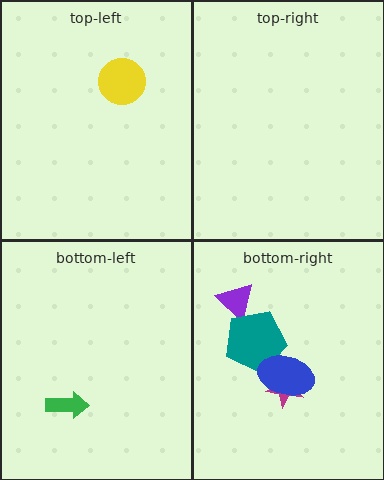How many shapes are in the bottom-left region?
1.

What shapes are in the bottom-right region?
The magenta star, the purple triangle, the teal pentagon, the blue ellipse.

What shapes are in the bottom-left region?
The green arrow.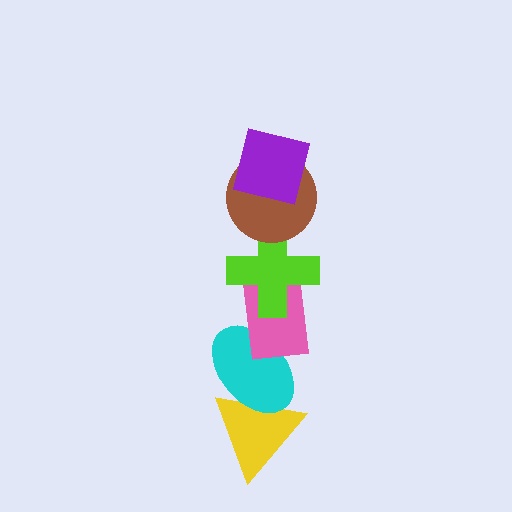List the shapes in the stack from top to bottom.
From top to bottom: the purple square, the brown circle, the lime cross, the pink rectangle, the cyan ellipse, the yellow triangle.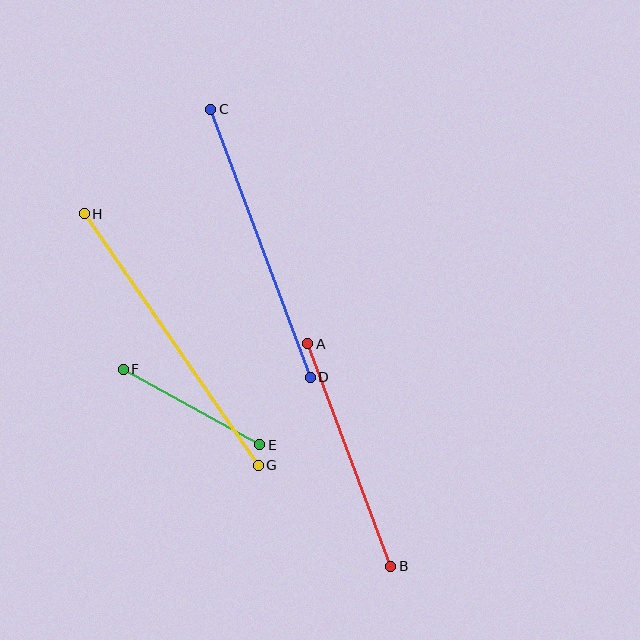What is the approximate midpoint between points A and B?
The midpoint is at approximately (349, 455) pixels.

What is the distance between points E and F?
The distance is approximately 156 pixels.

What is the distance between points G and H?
The distance is approximately 306 pixels.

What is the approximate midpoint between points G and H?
The midpoint is at approximately (171, 339) pixels.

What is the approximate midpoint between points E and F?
The midpoint is at approximately (192, 407) pixels.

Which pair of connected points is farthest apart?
Points G and H are farthest apart.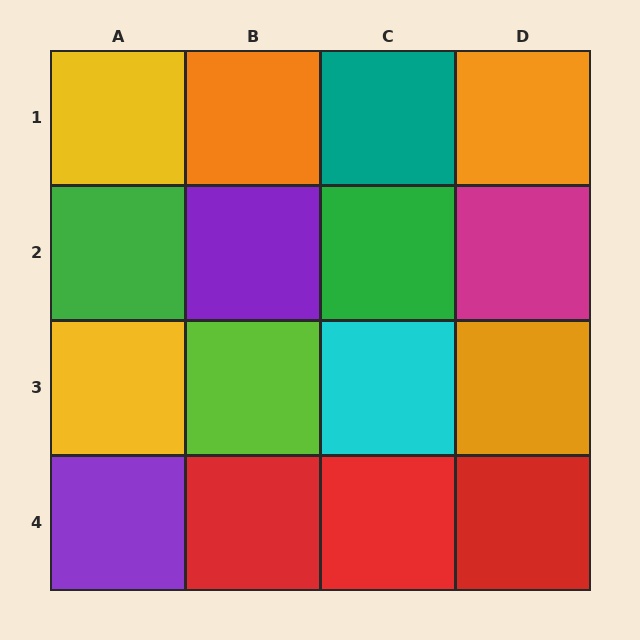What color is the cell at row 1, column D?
Orange.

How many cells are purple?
2 cells are purple.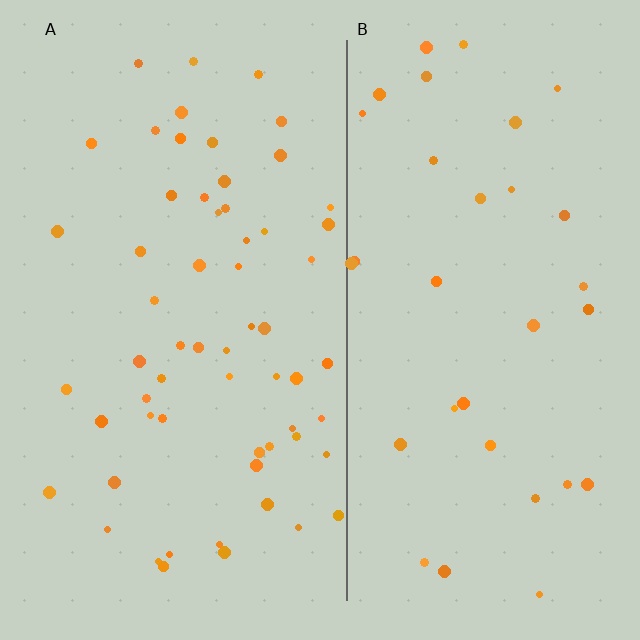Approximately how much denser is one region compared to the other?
Approximately 1.8× — region A over region B.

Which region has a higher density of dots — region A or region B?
A (the left).